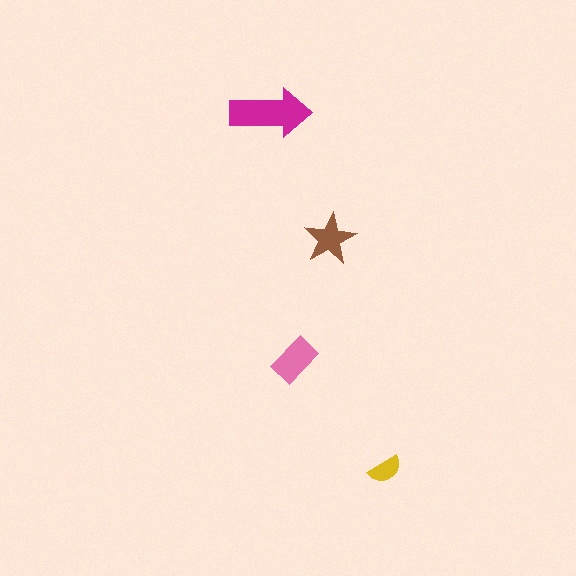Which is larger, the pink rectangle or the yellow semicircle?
The pink rectangle.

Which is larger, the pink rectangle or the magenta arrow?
The magenta arrow.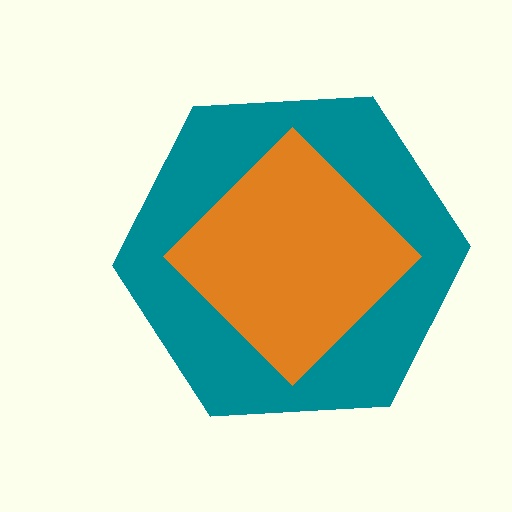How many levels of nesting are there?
2.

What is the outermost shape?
The teal hexagon.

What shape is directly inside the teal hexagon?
The orange diamond.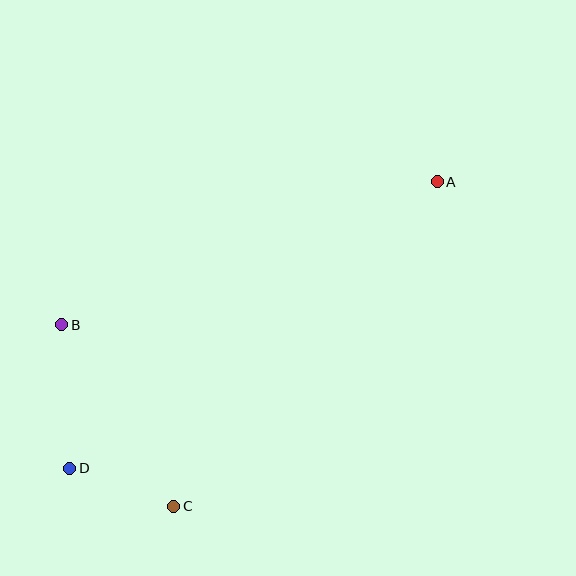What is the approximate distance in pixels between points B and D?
The distance between B and D is approximately 144 pixels.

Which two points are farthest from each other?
Points A and D are farthest from each other.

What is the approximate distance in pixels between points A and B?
The distance between A and B is approximately 402 pixels.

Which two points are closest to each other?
Points C and D are closest to each other.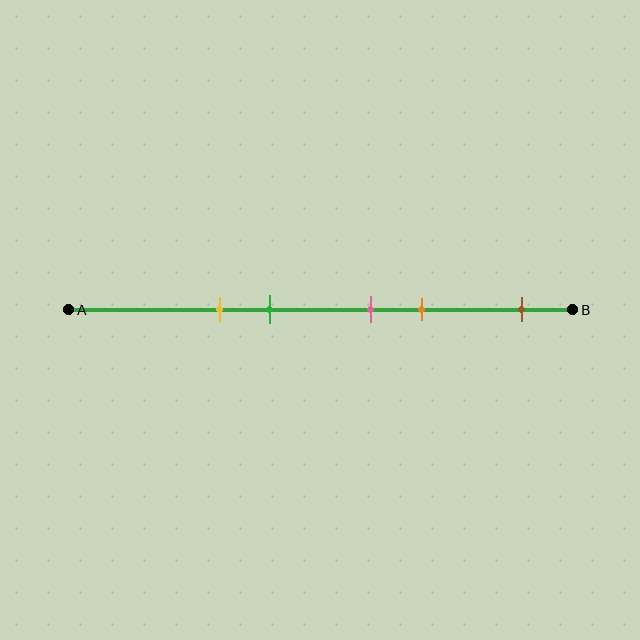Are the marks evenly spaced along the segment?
No, the marks are not evenly spaced.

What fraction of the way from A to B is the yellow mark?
The yellow mark is approximately 30% (0.3) of the way from A to B.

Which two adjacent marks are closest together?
The pink and orange marks are the closest adjacent pair.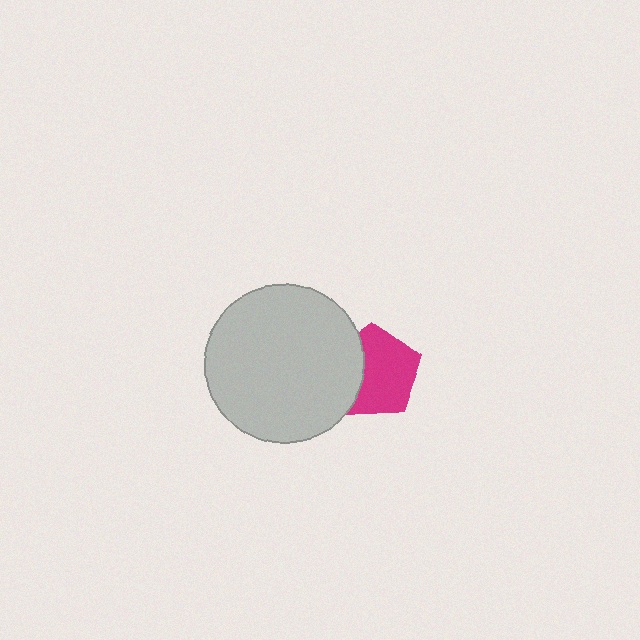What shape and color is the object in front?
The object in front is a light gray circle.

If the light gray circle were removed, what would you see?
You would see the complete magenta pentagon.